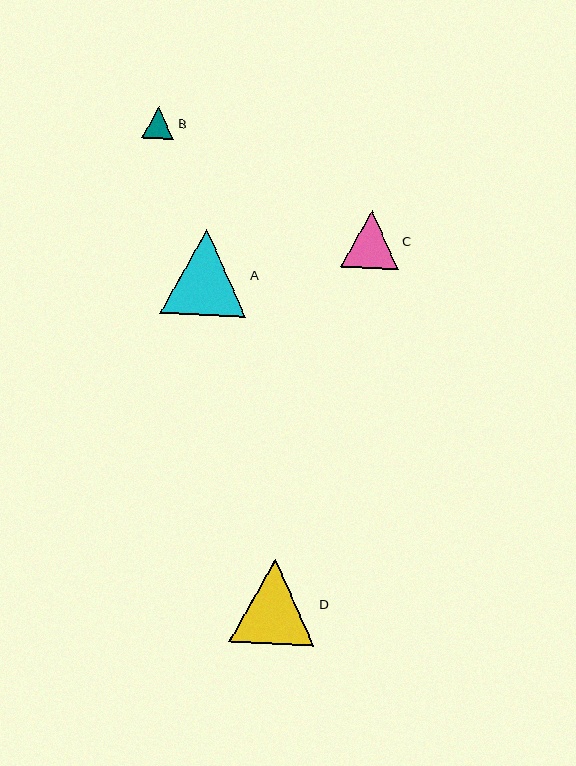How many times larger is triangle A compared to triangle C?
Triangle A is approximately 1.5 times the size of triangle C.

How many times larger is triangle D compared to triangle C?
Triangle D is approximately 1.5 times the size of triangle C.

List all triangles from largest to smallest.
From largest to smallest: A, D, C, B.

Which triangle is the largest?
Triangle A is the largest with a size of approximately 86 pixels.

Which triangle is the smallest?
Triangle B is the smallest with a size of approximately 32 pixels.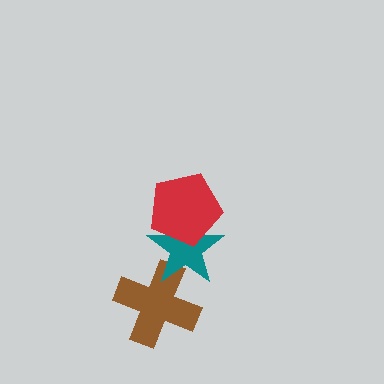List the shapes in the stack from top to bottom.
From top to bottom: the red pentagon, the teal star, the brown cross.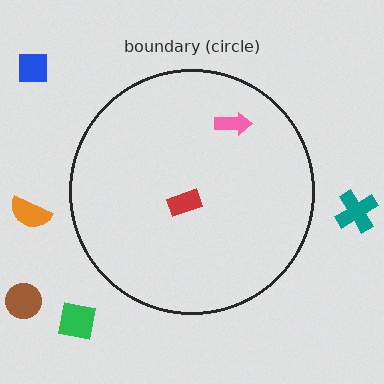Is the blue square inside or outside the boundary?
Outside.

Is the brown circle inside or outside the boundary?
Outside.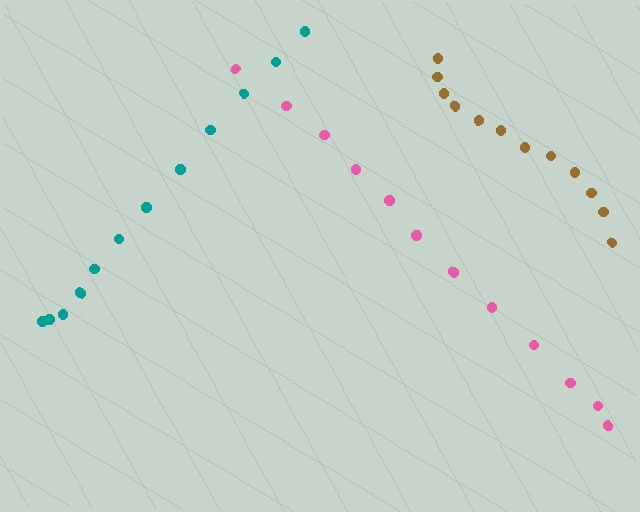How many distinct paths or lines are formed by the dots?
There are 3 distinct paths.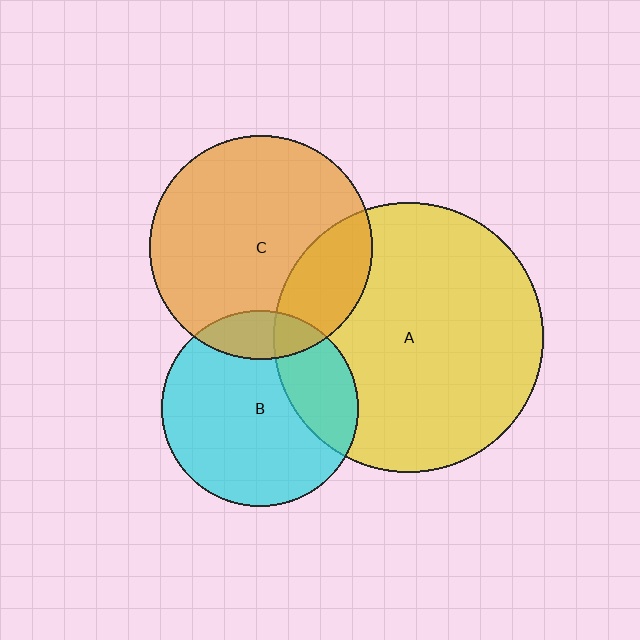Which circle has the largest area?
Circle A (yellow).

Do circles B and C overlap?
Yes.